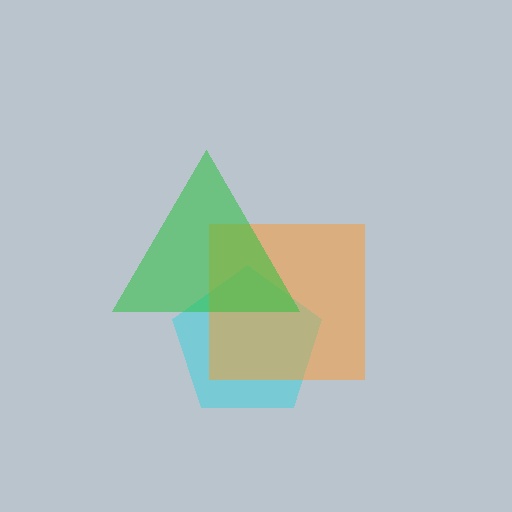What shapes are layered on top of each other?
The layered shapes are: a cyan pentagon, an orange square, a green triangle.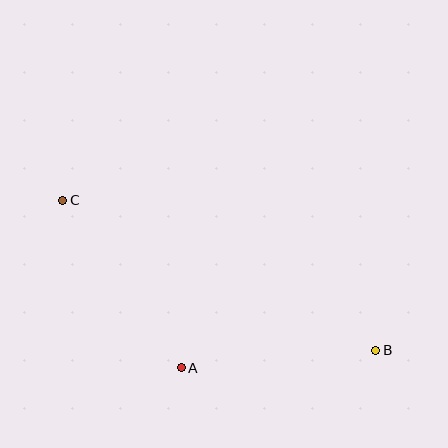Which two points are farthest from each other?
Points B and C are farthest from each other.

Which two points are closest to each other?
Points A and B are closest to each other.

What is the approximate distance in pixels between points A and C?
The distance between A and C is approximately 205 pixels.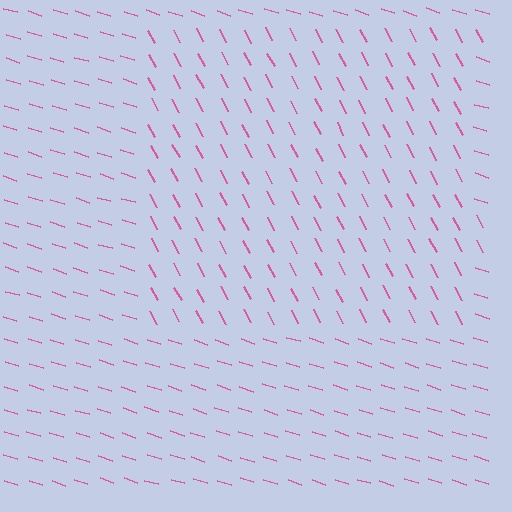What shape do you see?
I see a rectangle.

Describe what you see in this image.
The image is filled with small pink line segments. A rectangle region in the image has lines oriented differently from the surrounding lines, creating a visible texture boundary.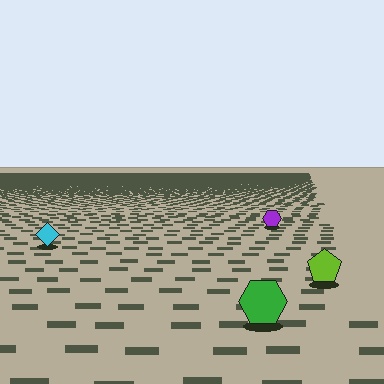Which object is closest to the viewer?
The green hexagon is closest. The texture marks near it are larger and more spread out.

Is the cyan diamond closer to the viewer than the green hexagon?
No. The green hexagon is closer — you can tell from the texture gradient: the ground texture is coarser near it.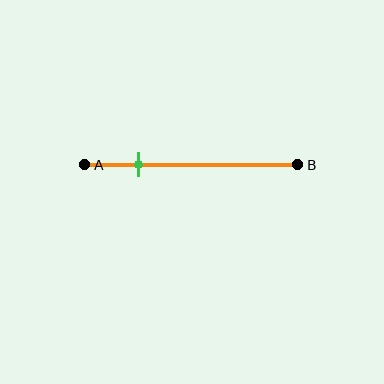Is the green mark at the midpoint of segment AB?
No, the mark is at about 25% from A, not at the 50% midpoint.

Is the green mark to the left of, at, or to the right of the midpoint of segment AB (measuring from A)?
The green mark is to the left of the midpoint of segment AB.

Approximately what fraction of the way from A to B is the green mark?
The green mark is approximately 25% of the way from A to B.